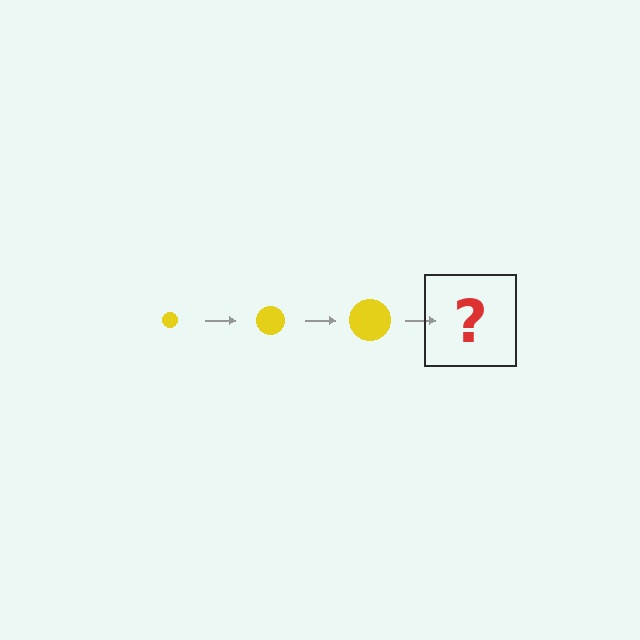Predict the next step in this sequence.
The next step is a yellow circle, larger than the previous one.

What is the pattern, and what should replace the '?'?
The pattern is that the circle gets progressively larger each step. The '?' should be a yellow circle, larger than the previous one.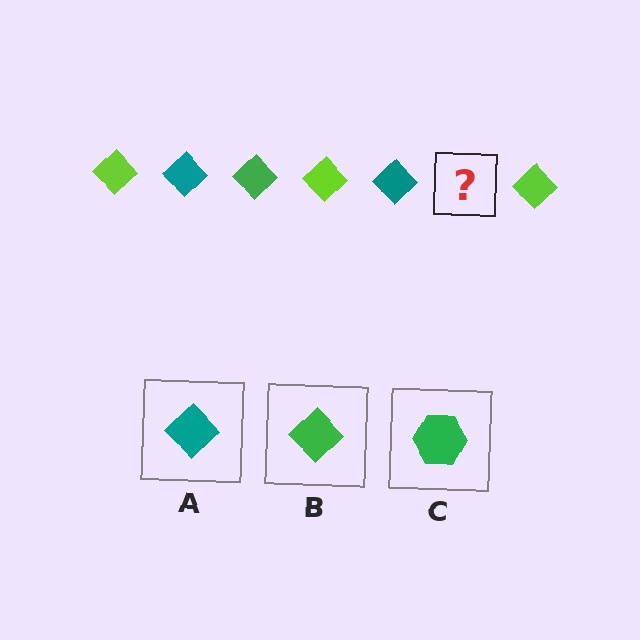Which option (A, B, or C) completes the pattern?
B.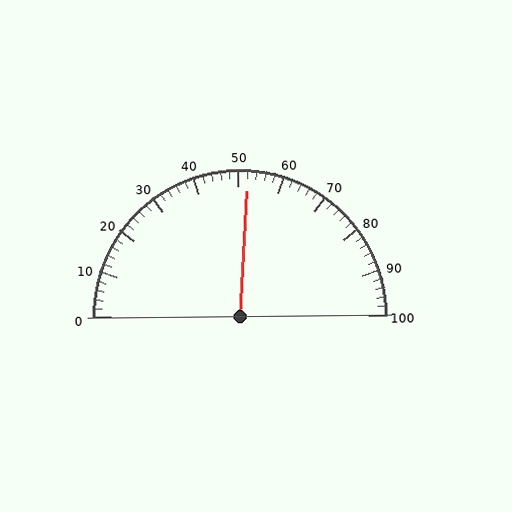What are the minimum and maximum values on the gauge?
The gauge ranges from 0 to 100.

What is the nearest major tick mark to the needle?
The nearest major tick mark is 50.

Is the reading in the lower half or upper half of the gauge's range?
The reading is in the upper half of the range (0 to 100).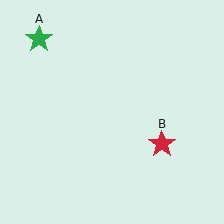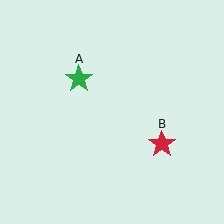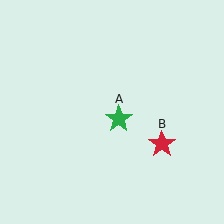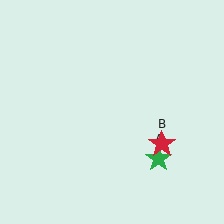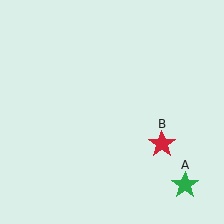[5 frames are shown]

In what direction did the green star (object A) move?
The green star (object A) moved down and to the right.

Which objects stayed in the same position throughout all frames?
Red star (object B) remained stationary.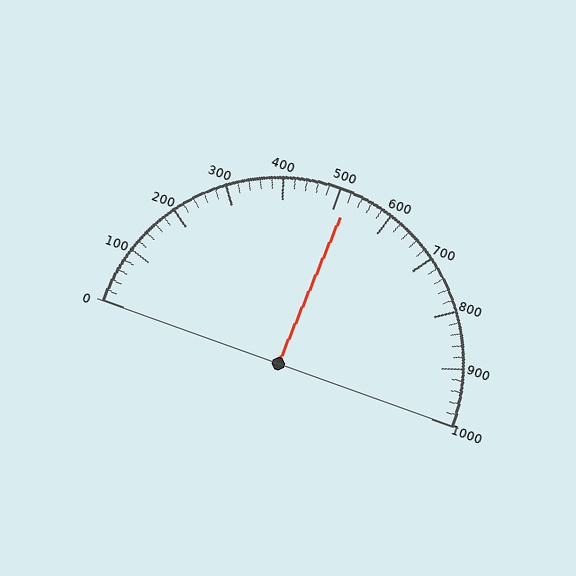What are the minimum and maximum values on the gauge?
The gauge ranges from 0 to 1000.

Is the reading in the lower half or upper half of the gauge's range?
The reading is in the upper half of the range (0 to 1000).